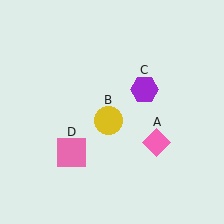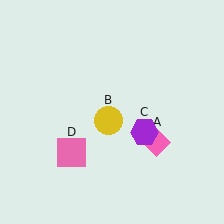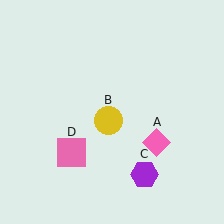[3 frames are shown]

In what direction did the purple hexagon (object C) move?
The purple hexagon (object C) moved down.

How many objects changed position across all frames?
1 object changed position: purple hexagon (object C).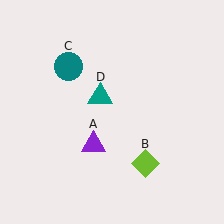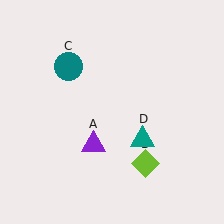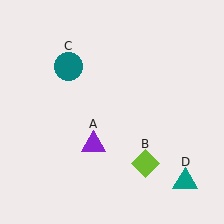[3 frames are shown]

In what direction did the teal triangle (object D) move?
The teal triangle (object D) moved down and to the right.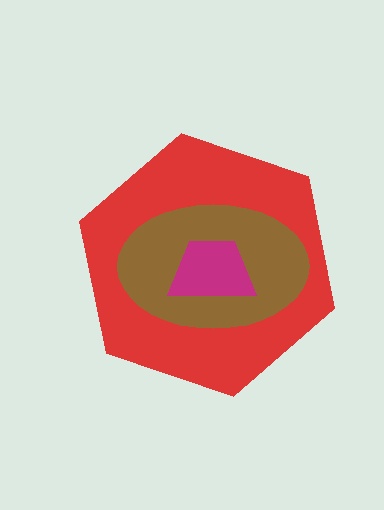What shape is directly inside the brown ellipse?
The magenta trapezoid.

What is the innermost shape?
The magenta trapezoid.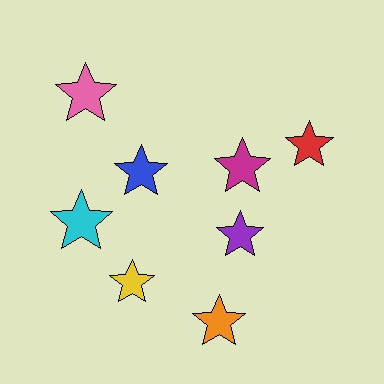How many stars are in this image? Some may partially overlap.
There are 8 stars.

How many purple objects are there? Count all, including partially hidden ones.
There is 1 purple object.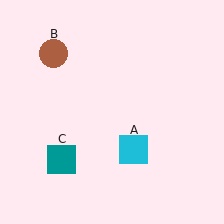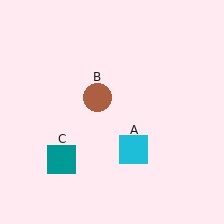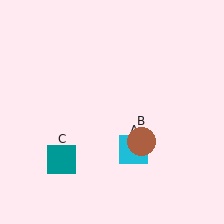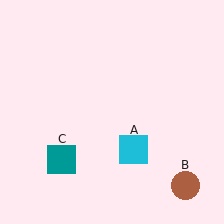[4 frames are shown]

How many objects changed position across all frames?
1 object changed position: brown circle (object B).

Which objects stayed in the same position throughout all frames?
Cyan square (object A) and teal square (object C) remained stationary.